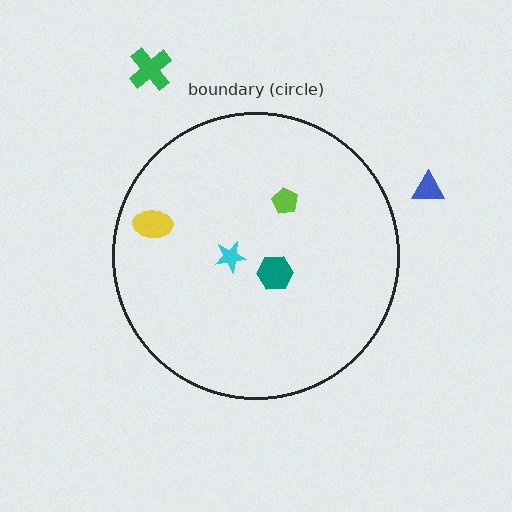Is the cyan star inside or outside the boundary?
Inside.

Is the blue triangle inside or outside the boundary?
Outside.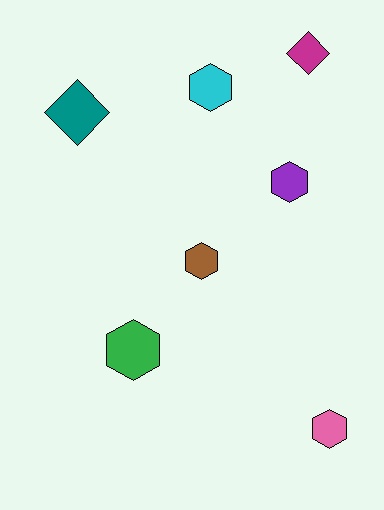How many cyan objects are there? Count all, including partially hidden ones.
There is 1 cyan object.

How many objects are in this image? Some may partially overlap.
There are 7 objects.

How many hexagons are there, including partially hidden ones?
There are 5 hexagons.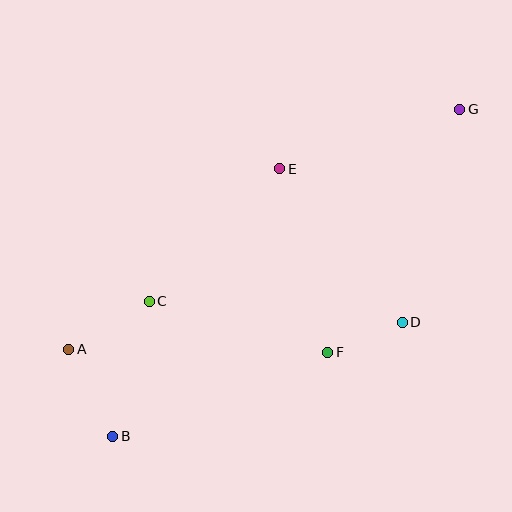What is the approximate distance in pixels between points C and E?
The distance between C and E is approximately 186 pixels.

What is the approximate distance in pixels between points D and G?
The distance between D and G is approximately 221 pixels.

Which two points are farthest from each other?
Points B and G are farthest from each other.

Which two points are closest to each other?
Points D and F are closest to each other.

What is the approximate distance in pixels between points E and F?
The distance between E and F is approximately 190 pixels.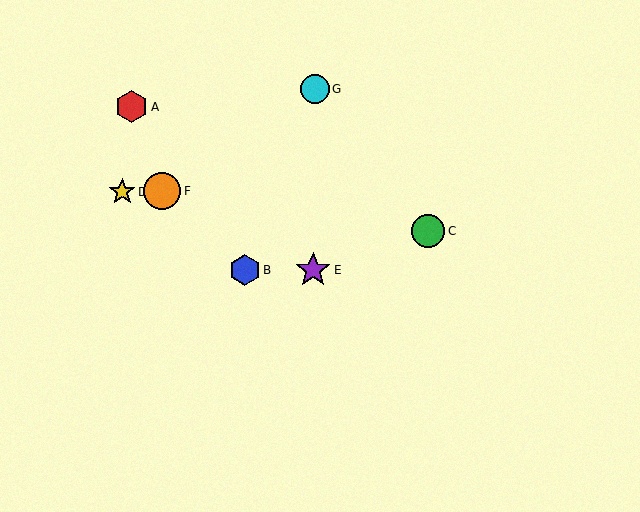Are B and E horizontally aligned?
Yes, both are at y≈270.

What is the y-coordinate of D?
Object D is at y≈192.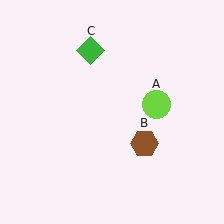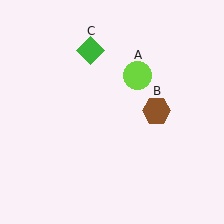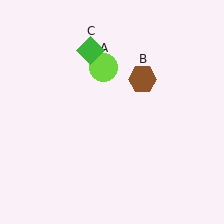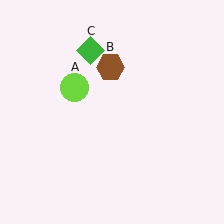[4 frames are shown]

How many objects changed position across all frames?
2 objects changed position: lime circle (object A), brown hexagon (object B).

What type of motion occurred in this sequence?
The lime circle (object A), brown hexagon (object B) rotated counterclockwise around the center of the scene.